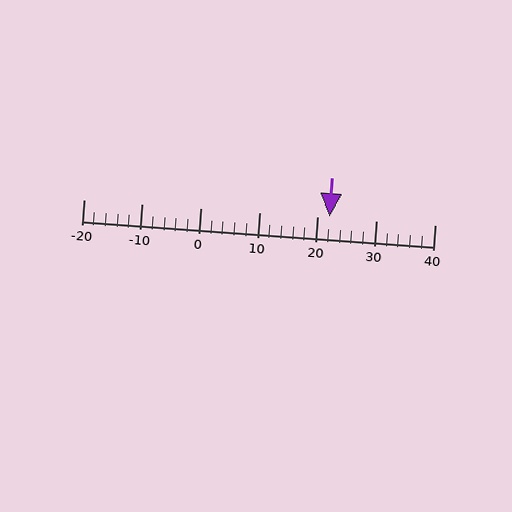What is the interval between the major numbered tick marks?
The major tick marks are spaced 10 units apart.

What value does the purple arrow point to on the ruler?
The purple arrow points to approximately 22.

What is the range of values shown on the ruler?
The ruler shows values from -20 to 40.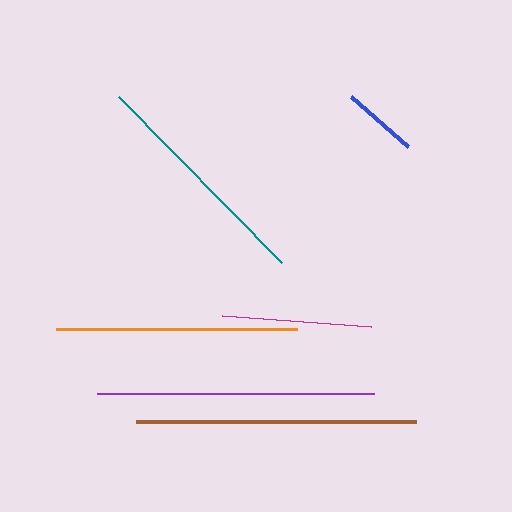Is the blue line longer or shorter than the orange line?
The orange line is longer than the blue line.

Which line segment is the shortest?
The blue line is the shortest at approximately 75 pixels.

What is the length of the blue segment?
The blue segment is approximately 75 pixels long.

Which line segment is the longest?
The brown line is the longest at approximately 279 pixels.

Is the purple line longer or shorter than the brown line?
The brown line is longer than the purple line.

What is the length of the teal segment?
The teal segment is approximately 233 pixels long.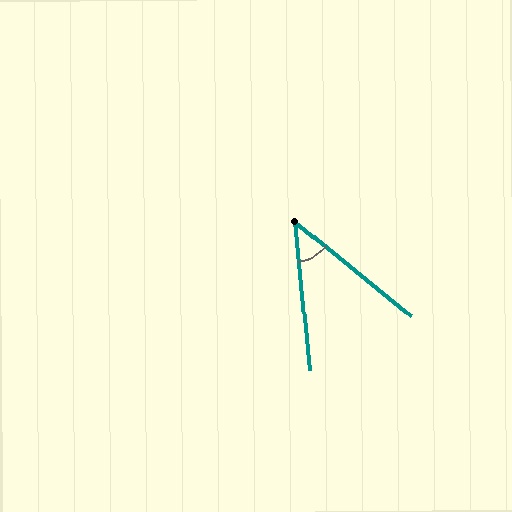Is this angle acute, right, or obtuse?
It is acute.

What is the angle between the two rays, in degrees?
Approximately 45 degrees.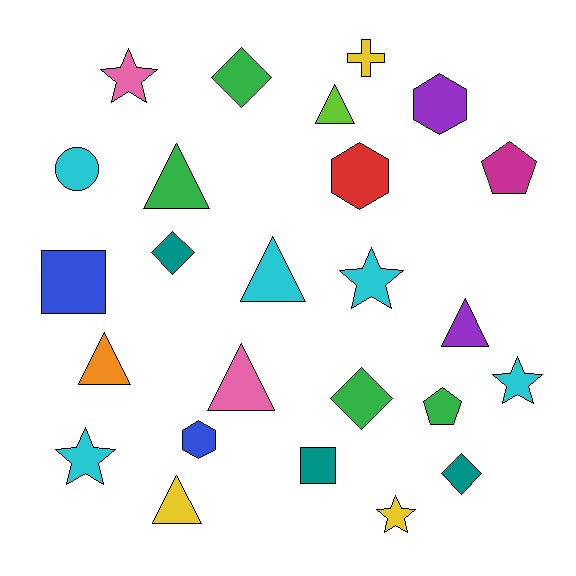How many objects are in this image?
There are 25 objects.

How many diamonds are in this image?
There are 4 diamonds.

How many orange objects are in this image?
There is 1 orange object.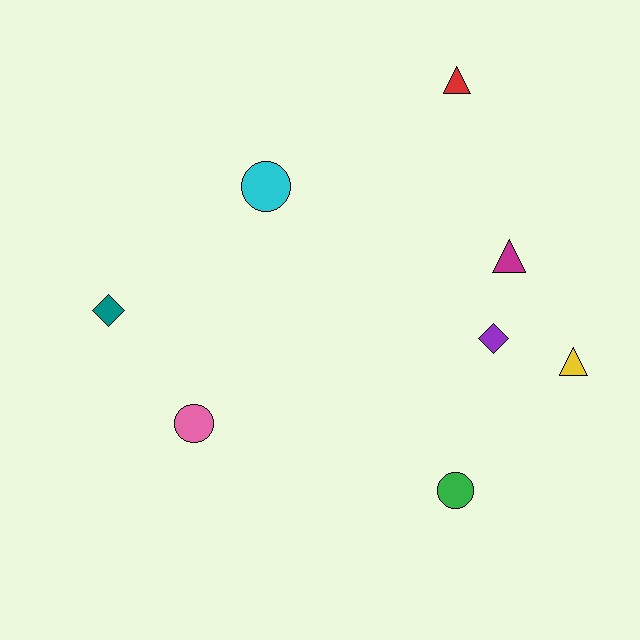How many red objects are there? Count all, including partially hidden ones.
There is 1 red object.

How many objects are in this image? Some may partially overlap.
There are 8 objects.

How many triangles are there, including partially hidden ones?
There are 3 triangles.